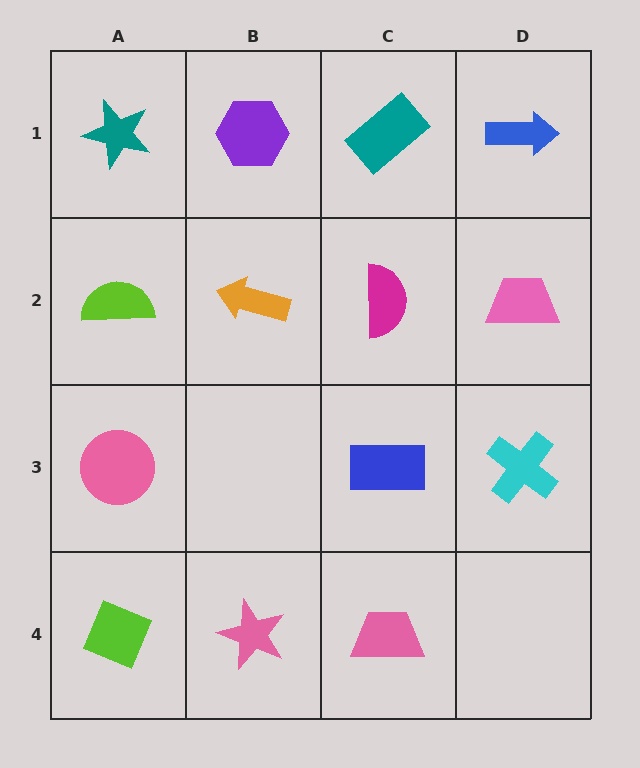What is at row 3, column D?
A cyan cross.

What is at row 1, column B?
A purple hexagon.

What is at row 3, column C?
A blue rectangle.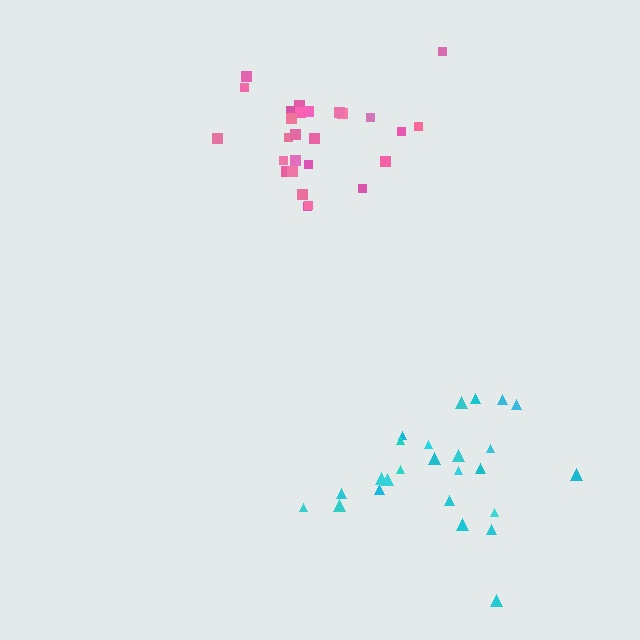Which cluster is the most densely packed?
Pink.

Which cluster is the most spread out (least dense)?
Cyan.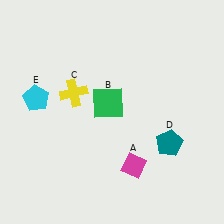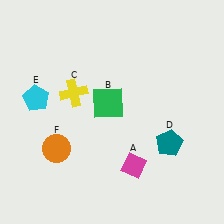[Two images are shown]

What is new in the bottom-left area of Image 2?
An orange circle (F) was added in the bottom-left area of Image 2.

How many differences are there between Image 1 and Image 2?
There is 1 difference between the two images.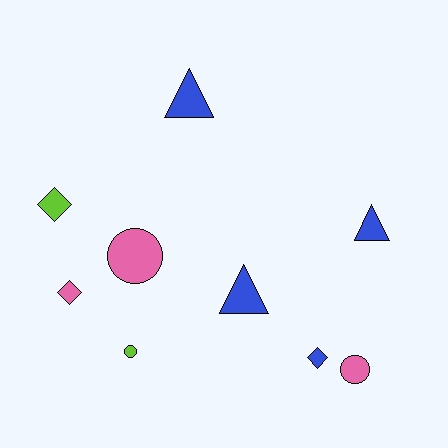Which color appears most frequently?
Blue, with 4 objects.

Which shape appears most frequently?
Circle, with 3 objects.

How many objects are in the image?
There are 9 objects.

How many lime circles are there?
There is 1 lime circle.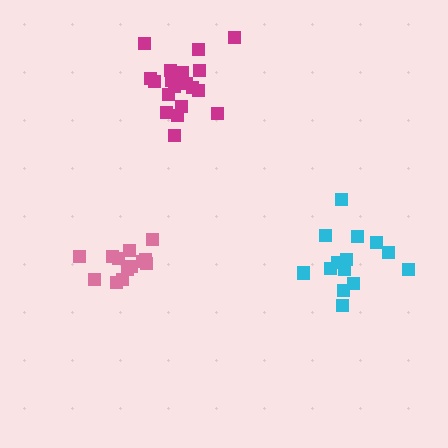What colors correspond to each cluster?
The clusters are colored: pink, cyan, magenta.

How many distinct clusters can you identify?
There are 3 distinct clusters.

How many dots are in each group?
Group 1: 14 dots, Group 2: 14 dots, Group 3: 20 dots (48 total).